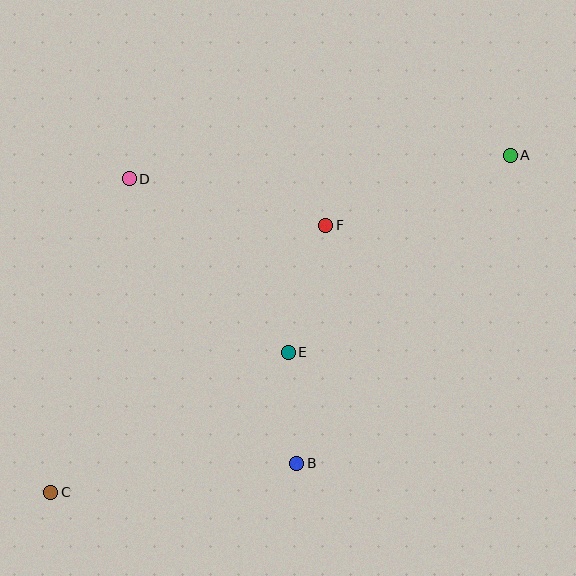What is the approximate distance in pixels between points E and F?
The distance between E and F is approximately 132 pixels.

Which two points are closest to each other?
Points B and E are closest to each other.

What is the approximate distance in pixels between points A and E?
The distance between A and E is approximately 297 pixels.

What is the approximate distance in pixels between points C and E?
The distance between C and E is approximately 275 pixels.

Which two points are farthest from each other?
Points A and C are farthest from each other.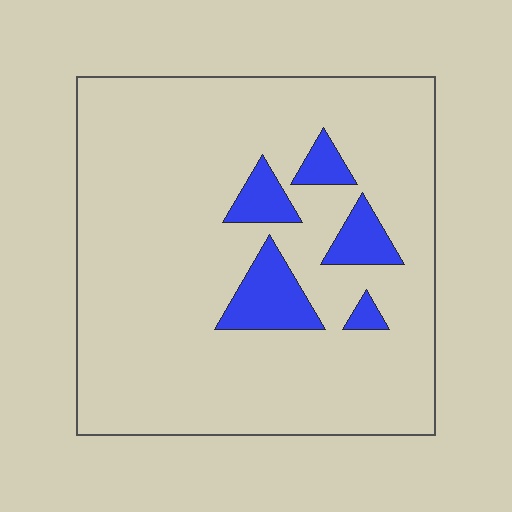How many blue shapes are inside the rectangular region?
5.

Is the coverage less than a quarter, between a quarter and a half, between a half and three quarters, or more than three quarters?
Less than a quarter.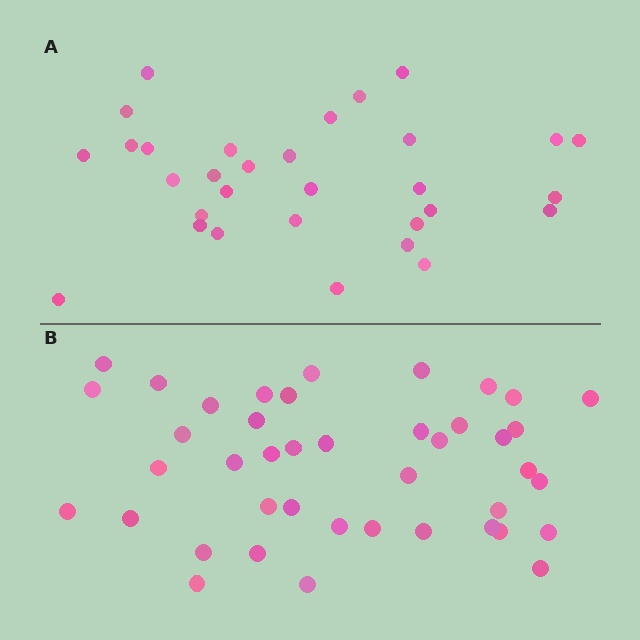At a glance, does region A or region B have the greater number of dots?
Region B (the bottom region) has more dots.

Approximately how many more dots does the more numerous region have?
Region B has roughly 12 or so more dots than region A.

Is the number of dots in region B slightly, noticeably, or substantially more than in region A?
Region B has noticeably more, but not dramatically so. The ratio is roughly 1.4 to 1.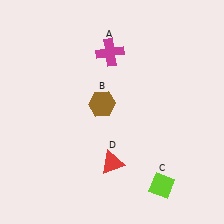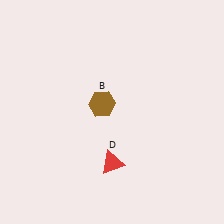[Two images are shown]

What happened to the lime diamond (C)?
The lime diamond (C) was removed in Image 2. It was in the bottom-right area of Image 1.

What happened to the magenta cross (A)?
The magenta cross (A) was removed in Image 2. It was in the top-left area of Image 1.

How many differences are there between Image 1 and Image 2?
There are 2 differences between the two images.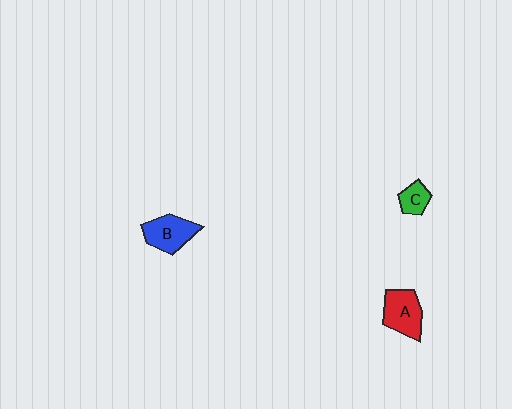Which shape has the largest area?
Shape A (red).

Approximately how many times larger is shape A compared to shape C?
Approximately 2.0 times.